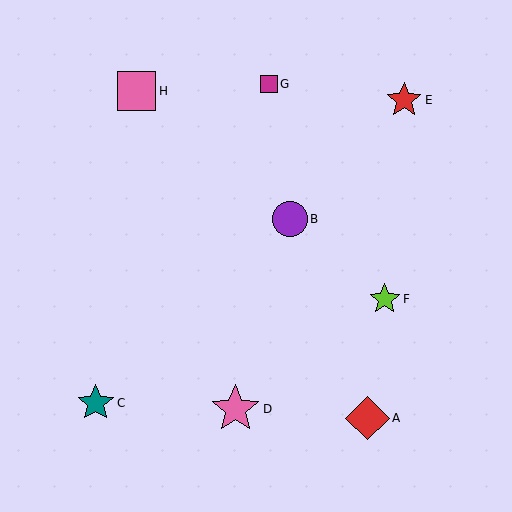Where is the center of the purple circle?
The center of the purple circle is at (290, 219).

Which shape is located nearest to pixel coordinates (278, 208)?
The purple circle (labeled B) at (290, 219) is nearest to that location.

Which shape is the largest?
The pink star (labeled D) is the largest.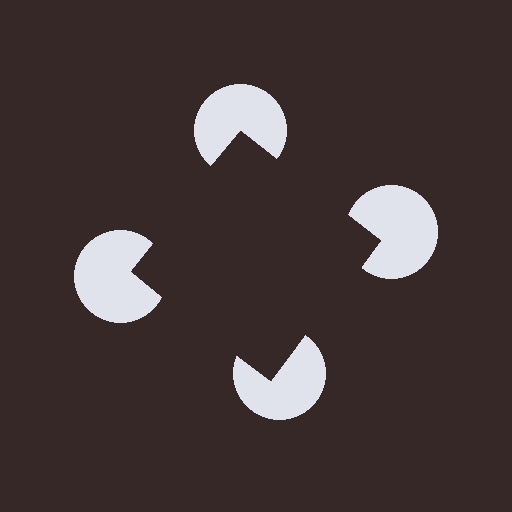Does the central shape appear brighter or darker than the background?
It typically appears slightly darker than the background, even though no actual brightness change is drawn.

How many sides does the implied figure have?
4 sides.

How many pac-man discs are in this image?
There are 4 — one at each vertex of the illusory square.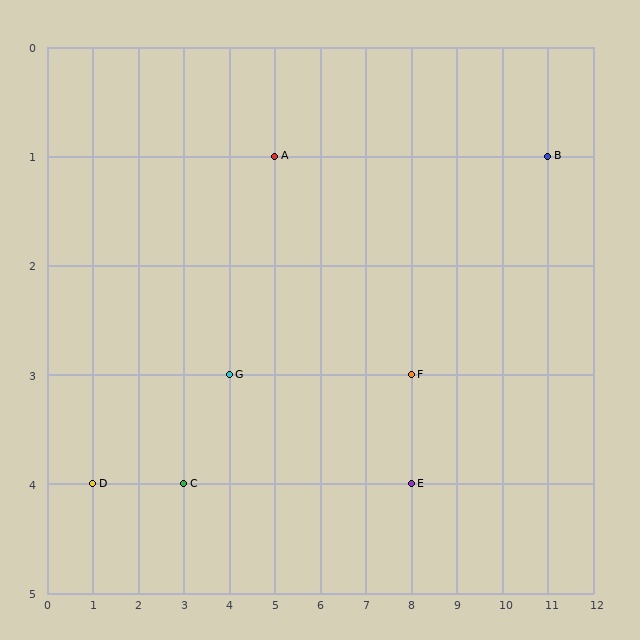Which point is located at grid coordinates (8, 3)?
Point F is at (8, 3).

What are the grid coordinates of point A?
Point A is at grid coordinates (5, 1).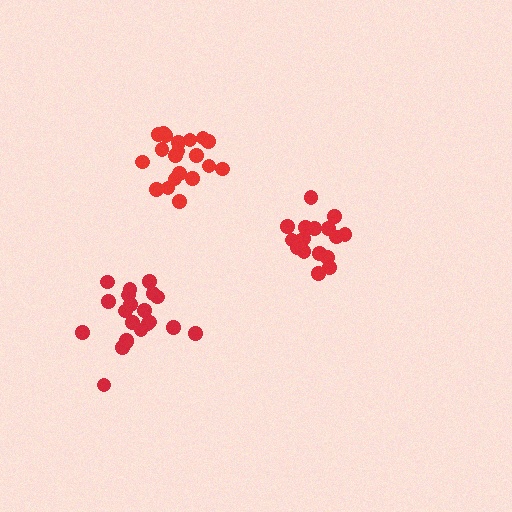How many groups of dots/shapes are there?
There are 3 groups.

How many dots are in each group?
Group 1: 18 dots, Group 2: 21 dots, Group 3: 20 dots (59 total).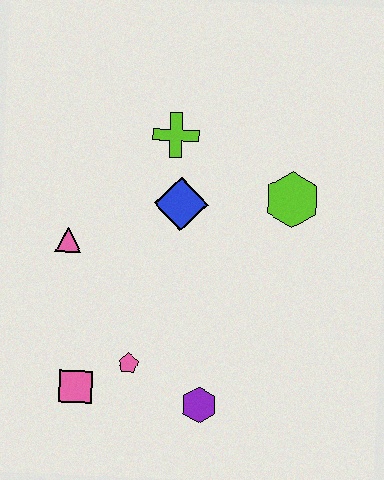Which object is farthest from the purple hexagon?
The lime cross is farthest from the purple hexagon.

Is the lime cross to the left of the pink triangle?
No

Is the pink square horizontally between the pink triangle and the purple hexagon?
Yes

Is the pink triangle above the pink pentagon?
Yes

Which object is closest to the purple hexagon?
The pink pentagon is closest to the purple hexagon.